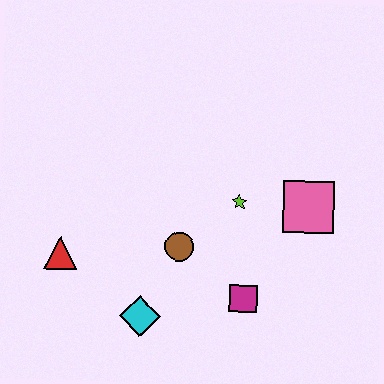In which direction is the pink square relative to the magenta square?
The pink square is above the magenta square.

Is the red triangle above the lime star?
No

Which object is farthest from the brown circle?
The pink square is farthest from the brown circle.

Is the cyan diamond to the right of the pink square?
No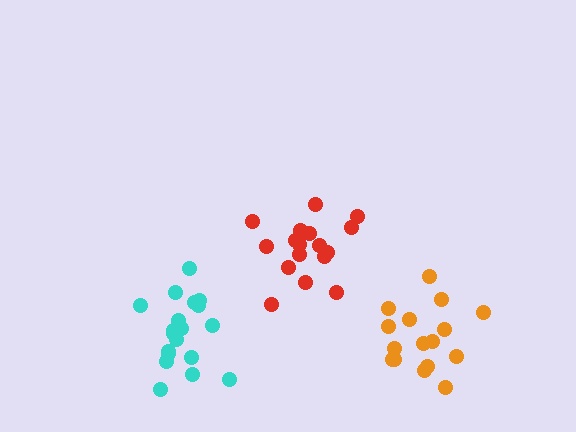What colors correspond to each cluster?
The clusters are colored: red, orange, cyan.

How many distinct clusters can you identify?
There are 3 distinct clusters.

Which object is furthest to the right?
The orange cluster is rightmost.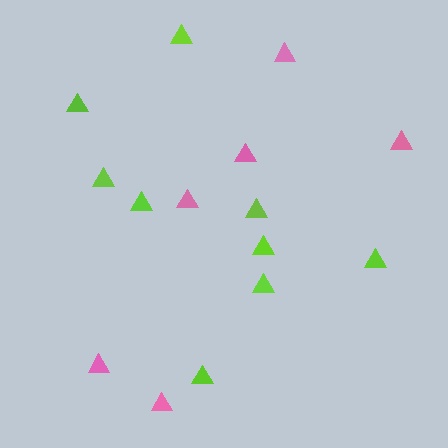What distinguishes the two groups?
There are 2 groups: one group of lime triangles (9) and one group of pink triangles (6).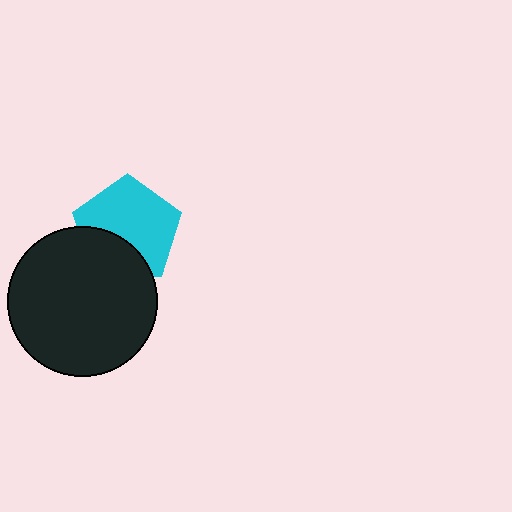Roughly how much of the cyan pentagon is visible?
Most of it is visible (roughly 68%).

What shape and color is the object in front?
The object in front is a black circle.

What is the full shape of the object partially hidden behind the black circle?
The partially hidden object is a cyan pentagon.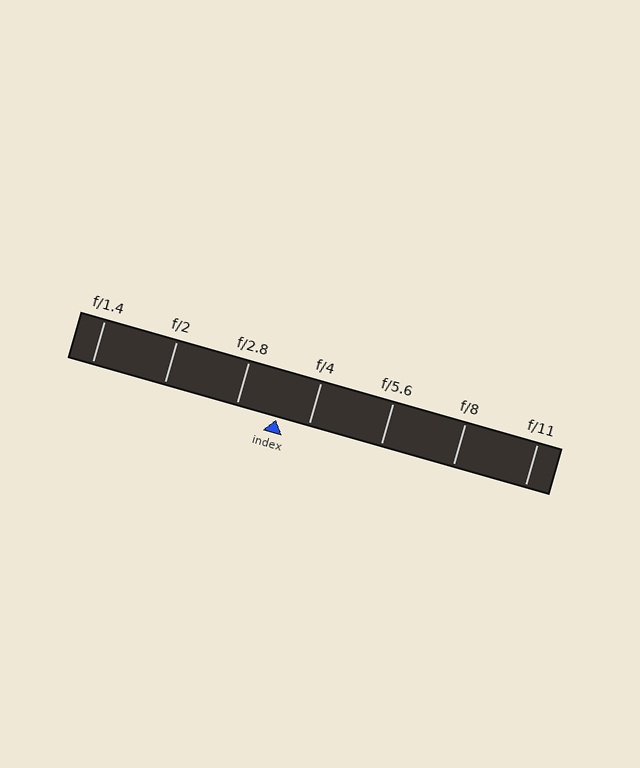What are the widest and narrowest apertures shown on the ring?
The widest aperture shown is f/1.4 and the narrowest is f/11.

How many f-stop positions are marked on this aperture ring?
There are 7 f-stop positions marked.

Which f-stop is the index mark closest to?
The index mark is closest to f/4.